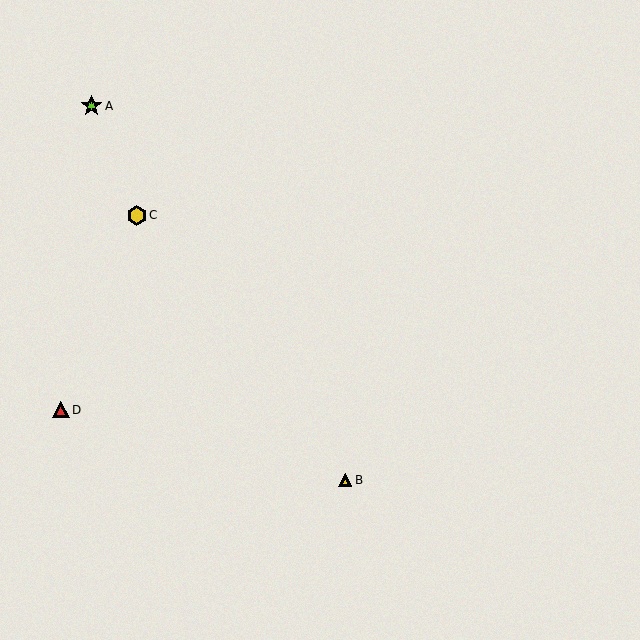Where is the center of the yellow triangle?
The center of the yellow triangle is at (345, 480).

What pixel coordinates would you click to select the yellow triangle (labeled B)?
Click at (345, 480) to select the yellow triangle B.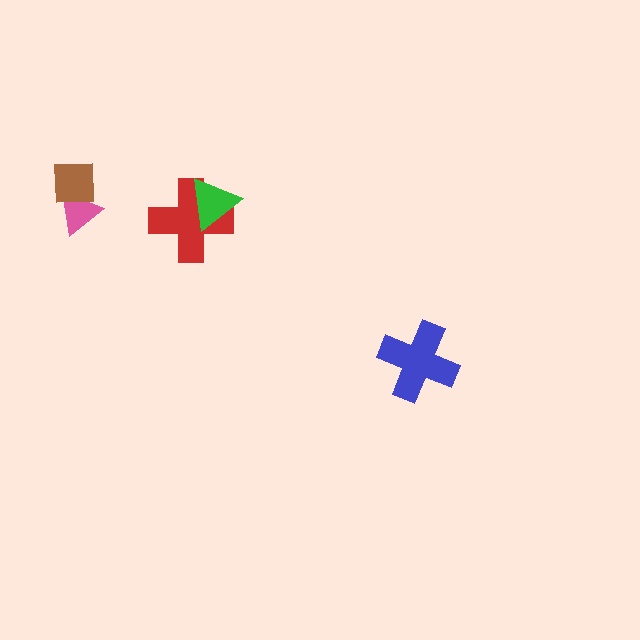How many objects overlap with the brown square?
1 object overlaps with the brown square.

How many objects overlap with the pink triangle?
1 object overlaps with the pink triangle.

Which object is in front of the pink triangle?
The brown square is in front of the pink triangle.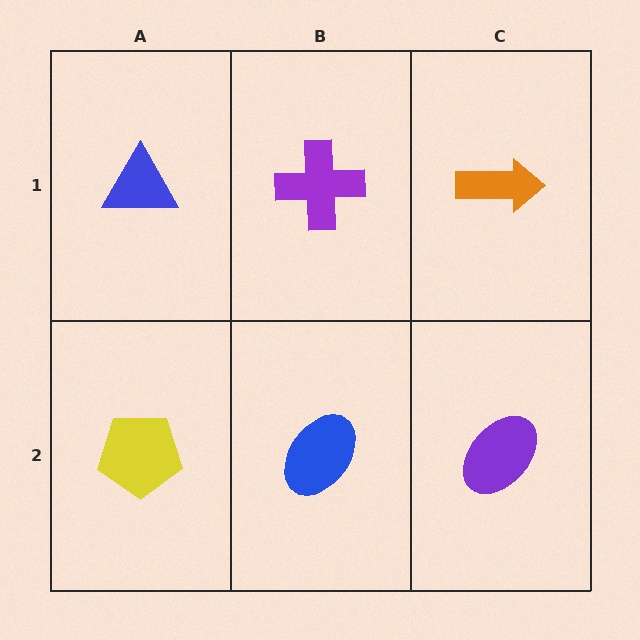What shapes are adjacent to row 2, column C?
An orange arrow (row 1, column C), a blue ellipse (row 2, column B).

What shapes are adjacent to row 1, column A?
A yellow pentagon (row 2, column A), a purple cross (row 1, column B).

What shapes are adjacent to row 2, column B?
A purple cross (row 1, column B), a yellow pentagon (row 2, column A), a purple ellipse (row 2, column C).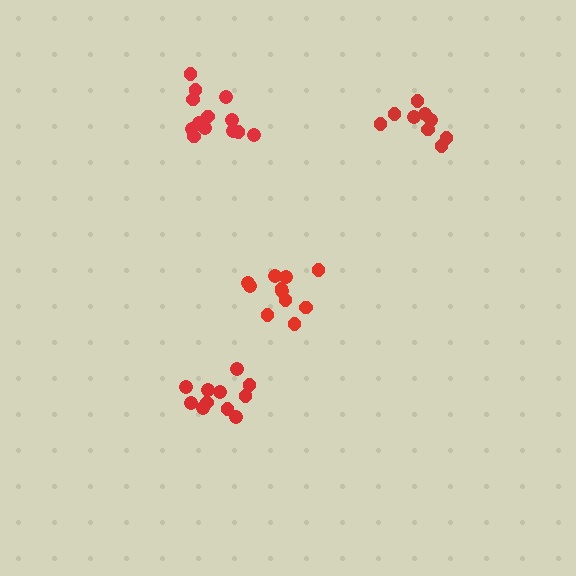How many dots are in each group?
Group 1: 9 dots, Group 2: 13 dots, Group 3: 11 dots, Group 4: 11 dots (44 total).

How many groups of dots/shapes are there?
There are 4 groups.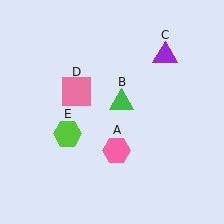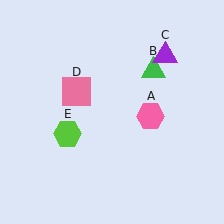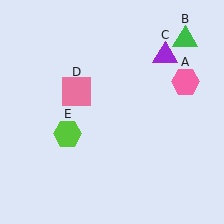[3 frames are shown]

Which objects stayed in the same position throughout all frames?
Purple triangle (object C) and pink square (object D) and lime hexagon (object E) remained stationary.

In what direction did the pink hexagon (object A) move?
The pink hexagon (object A) moved up and to the right.